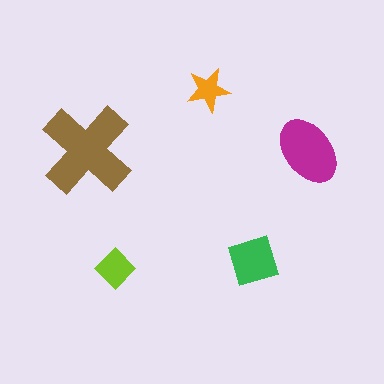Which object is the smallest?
The orange star.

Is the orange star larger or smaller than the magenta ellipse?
Smaller.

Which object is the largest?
The brown cross.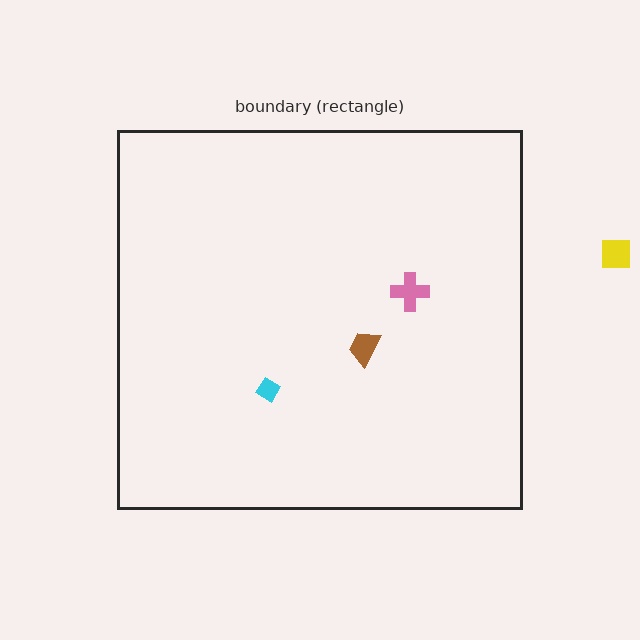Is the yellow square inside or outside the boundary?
Outside.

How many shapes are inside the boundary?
3 inside, 1 outside.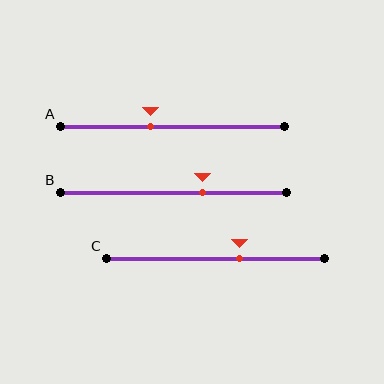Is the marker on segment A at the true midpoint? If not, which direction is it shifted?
No, the marker on segment A is shifted to the left by about 10% of the segment length.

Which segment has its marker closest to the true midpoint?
Segment A has its marker closest to the true midpoint.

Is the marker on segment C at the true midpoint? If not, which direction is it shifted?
No, the marker on segment C is shifted to the right by about 11% of the segment length.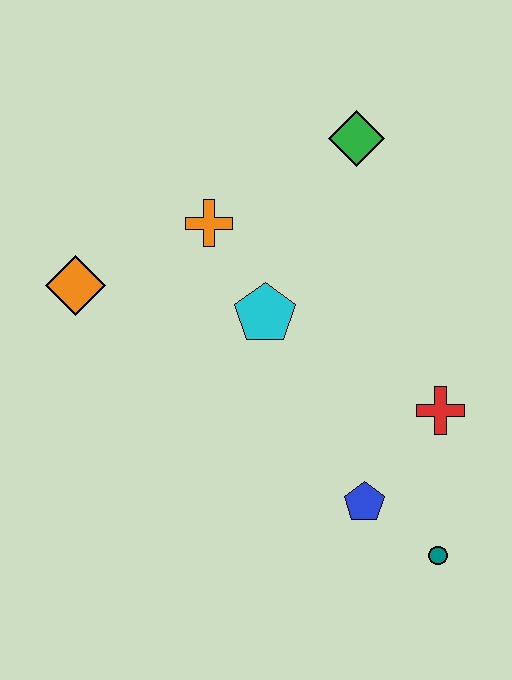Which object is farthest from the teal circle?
The orange diamond is farthest from the teal circle.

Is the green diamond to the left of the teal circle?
Yes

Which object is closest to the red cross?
The blue pentagon is closest to the red cross.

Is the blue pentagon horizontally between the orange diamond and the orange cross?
No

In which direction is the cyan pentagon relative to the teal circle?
The cyan pentagon is above the teal circle.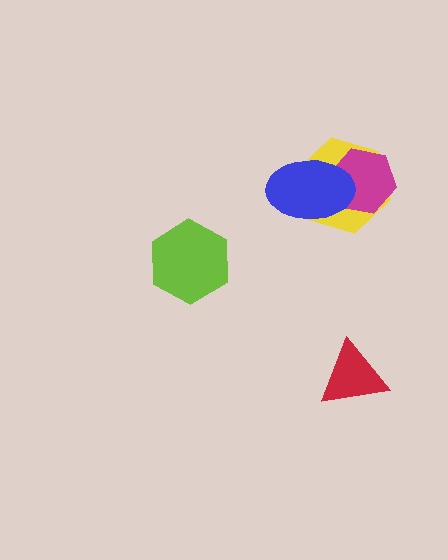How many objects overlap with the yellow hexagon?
2 objects overlap with the yellow hexagon.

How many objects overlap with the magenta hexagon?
2 objects overlap with the magenta hexagon.